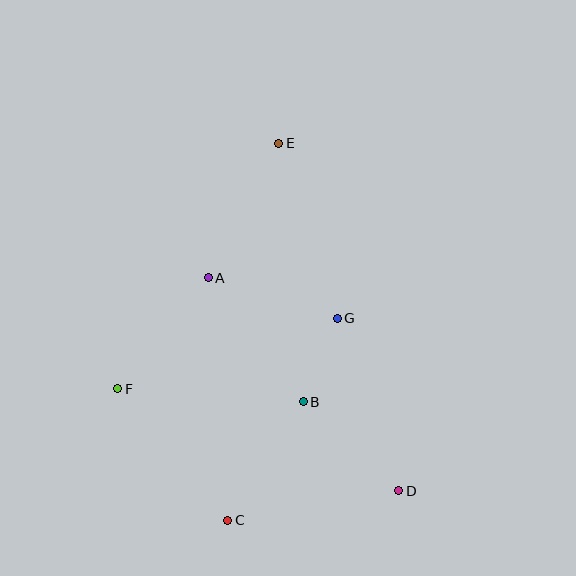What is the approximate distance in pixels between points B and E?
The distance between B and E is approximately 259 pixels.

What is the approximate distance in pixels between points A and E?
The distance between A and E is approximately 152 pixels.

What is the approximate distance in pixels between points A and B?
The distance between A and B is approximately 156 pixels.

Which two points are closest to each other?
Points B and G are closest to each other.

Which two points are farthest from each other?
Points C and E are farthest from each other.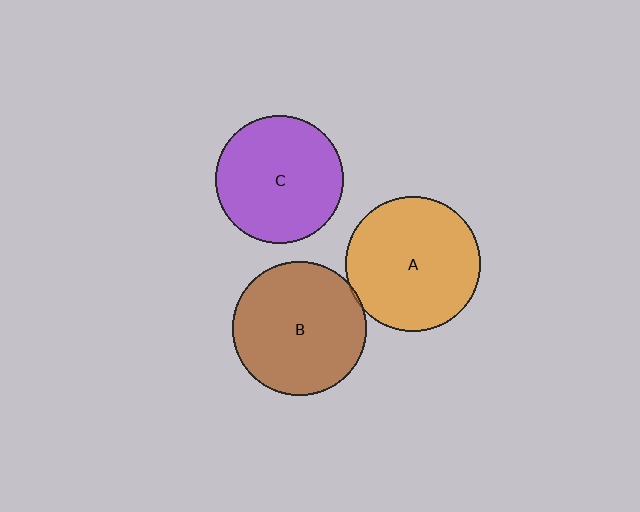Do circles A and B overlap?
Yes.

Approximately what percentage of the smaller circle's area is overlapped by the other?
Approximately 5%.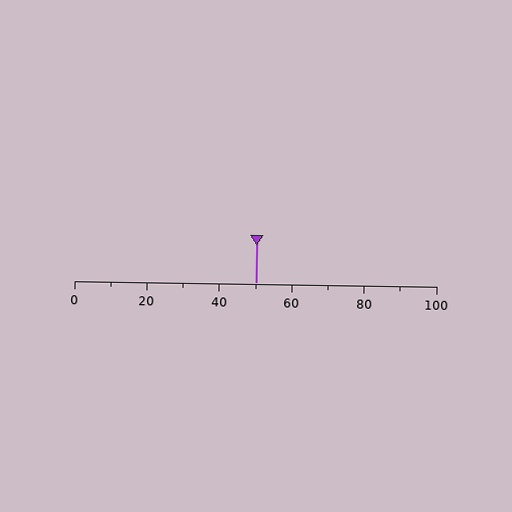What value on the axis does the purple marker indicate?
The marker indicates approximately 50.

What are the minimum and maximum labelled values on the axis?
The axis runs from 0 to 100.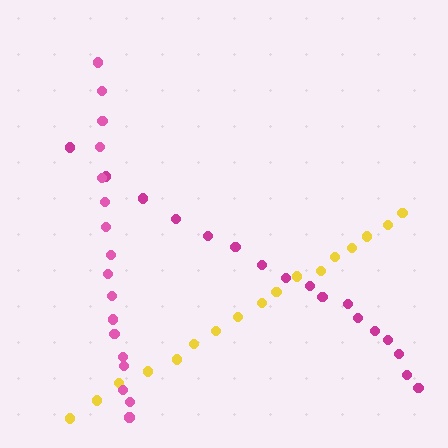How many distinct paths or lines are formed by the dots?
There are 3 distinct paths.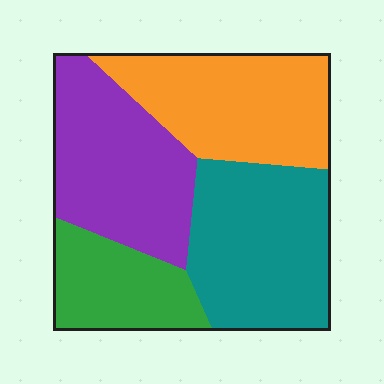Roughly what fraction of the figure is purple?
Purple covers 27% of the figure.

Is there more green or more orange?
Orange.